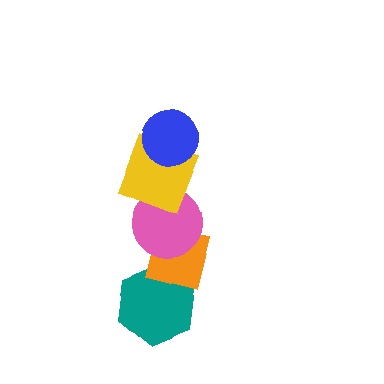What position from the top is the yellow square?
The yellow square is 2nd from the top.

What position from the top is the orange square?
The orange square is 4th from the top.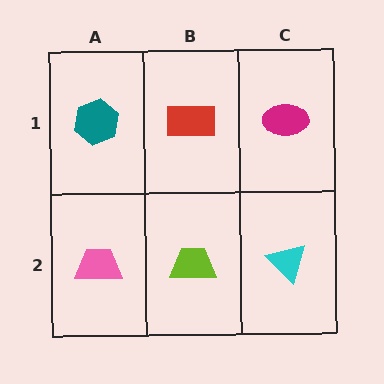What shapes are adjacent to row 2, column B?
A red rectangle (row 1, column B), a pink trapezoid (row 2, column A), a cyan triangle (row 2, column C).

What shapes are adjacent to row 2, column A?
A teal hexagon (row 1, column A), a lime trapezoid (row 2, column B).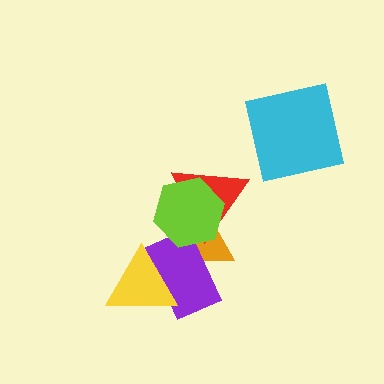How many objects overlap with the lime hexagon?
3 objects overlap with the lime hexagon.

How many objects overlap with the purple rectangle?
3 objects overlap with the purple rectangle.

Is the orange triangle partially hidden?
Yes, it is partially covered by another shape.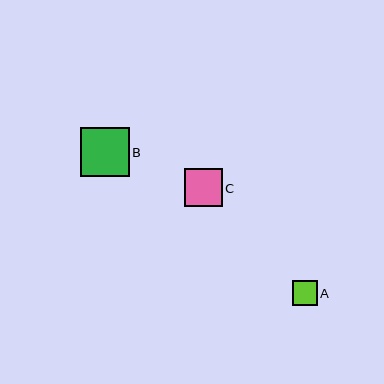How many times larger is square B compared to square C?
Square B is approximately 1.3 times the size of square C.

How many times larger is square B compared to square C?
Square B is approximately 1.3 times the size of square C.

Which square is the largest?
Square B is the largest with a size of approximately 49 pixels.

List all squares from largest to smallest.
From largest to smallest: B, C, A.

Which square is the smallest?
Square A is the smallest with a size of approximately 25 pixels.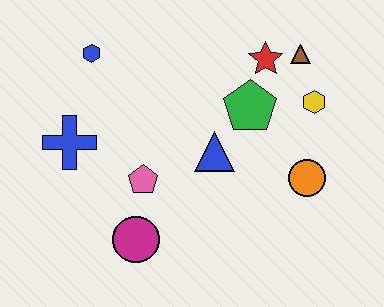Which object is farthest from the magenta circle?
The brown triangle is farthest from the magenta circle.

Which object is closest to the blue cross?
The pink pentagon is closest to the blue cross.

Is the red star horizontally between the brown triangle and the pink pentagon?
Yes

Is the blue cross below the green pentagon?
Yes